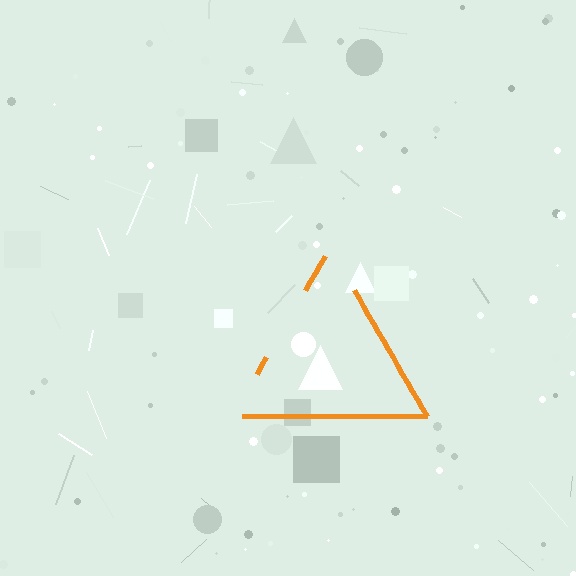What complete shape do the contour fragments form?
The contour fragments form a triangle.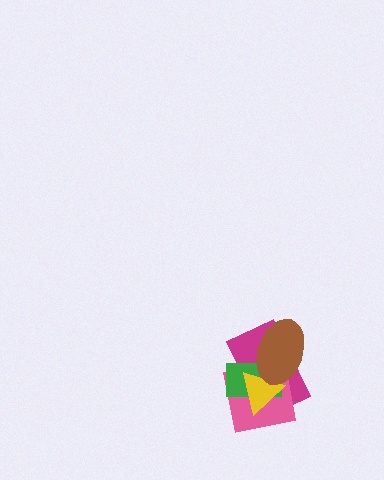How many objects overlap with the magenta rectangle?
4 objects overlap with the magenta rectangle.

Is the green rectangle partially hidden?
Yes, it is partially covered by another shape.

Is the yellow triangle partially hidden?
Yes, it is partially covered by another shape.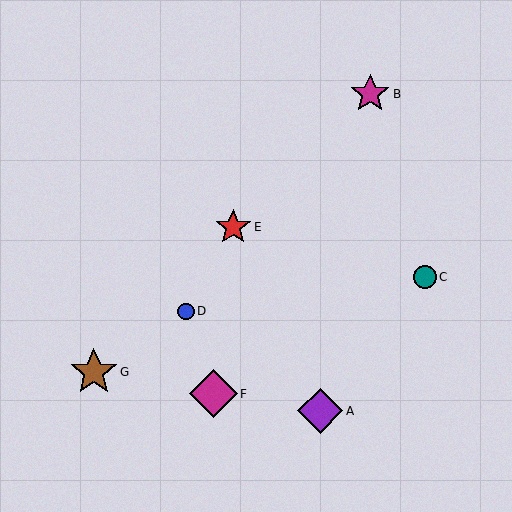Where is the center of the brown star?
The center of the brown star is at (94, 372).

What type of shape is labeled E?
Shape E is a red star.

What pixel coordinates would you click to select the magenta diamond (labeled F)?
Click at (213, 394) to select the magenta diamond F.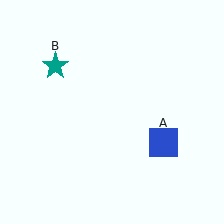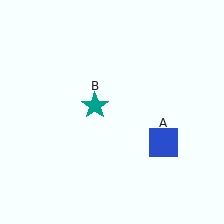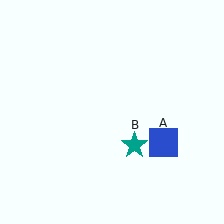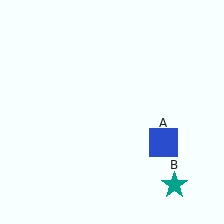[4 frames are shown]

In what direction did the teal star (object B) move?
The teal star (object B) moved down and to the right.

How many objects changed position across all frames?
1 object changed position: teal star (object B).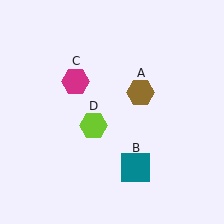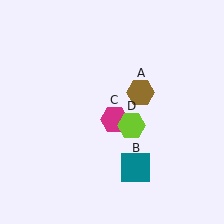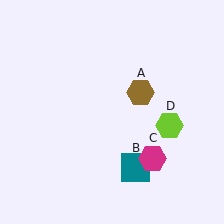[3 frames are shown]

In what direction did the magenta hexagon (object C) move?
The magenta hexagon (object C) moved down and to the right.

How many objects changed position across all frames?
2 objects changed position: magenta hexagon (object C), lime hexagon (object D).